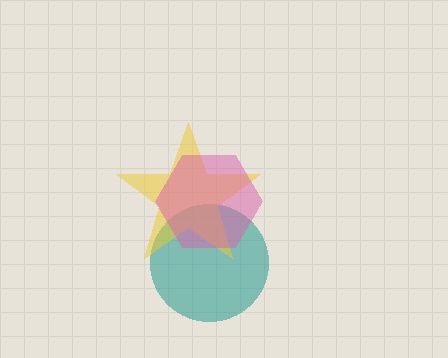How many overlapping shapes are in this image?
There are 3 overlapping shapes in the image.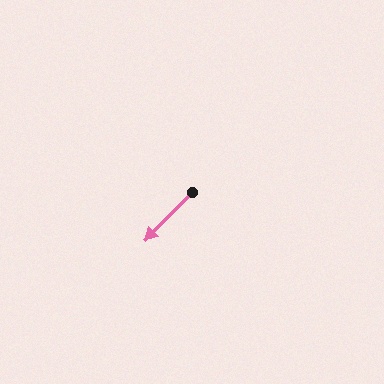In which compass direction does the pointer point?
Southwest.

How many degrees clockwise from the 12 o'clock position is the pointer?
Approximately 224 degrees.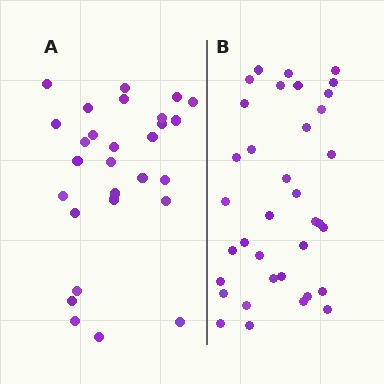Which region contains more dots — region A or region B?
Region B (the right region) has more dots.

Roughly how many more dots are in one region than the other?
Region B has roughly 8 or so more dots than region A.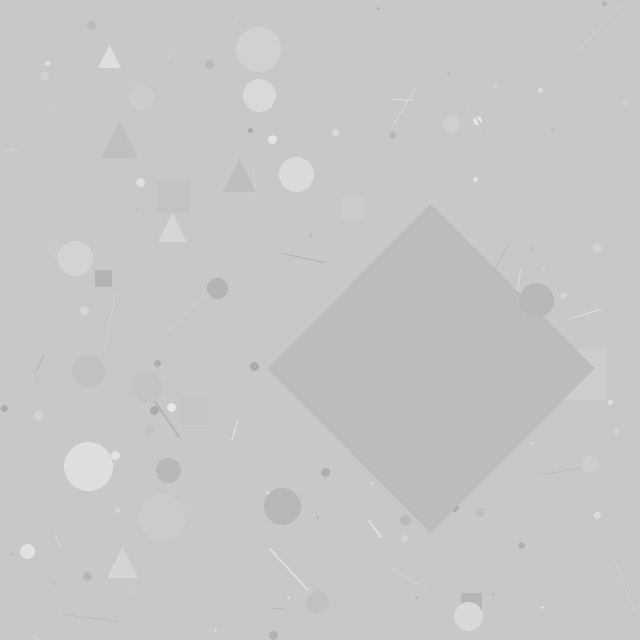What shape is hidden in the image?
A diamond is hidden in the image.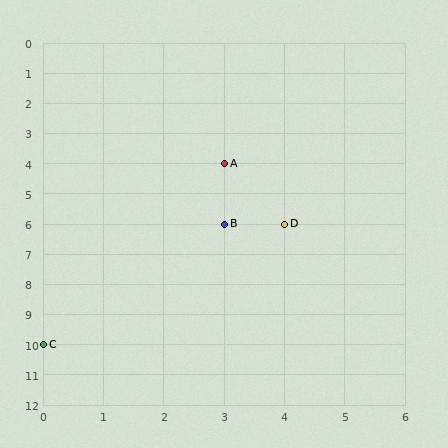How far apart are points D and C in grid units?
Points D and C are 4 columns and 4 rows apart (about 5.7 grid units diagonally).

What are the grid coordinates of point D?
Point D is at grid coordinates (4, 6).